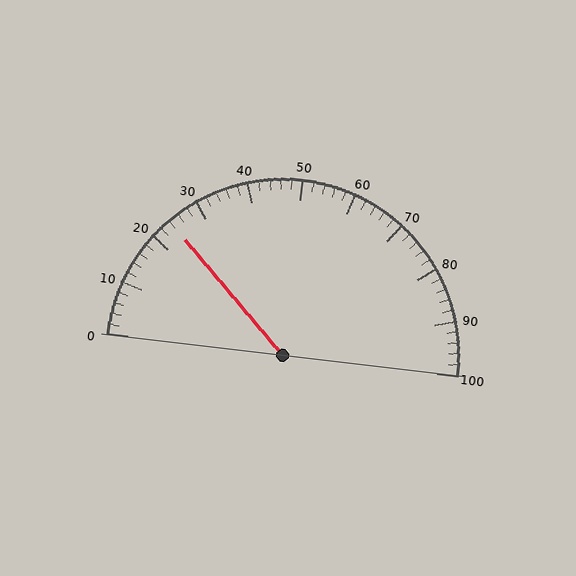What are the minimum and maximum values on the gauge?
The gauge ranges from 0 to 100.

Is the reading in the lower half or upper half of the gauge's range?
The reading is in the lower half of the range (0 to 100).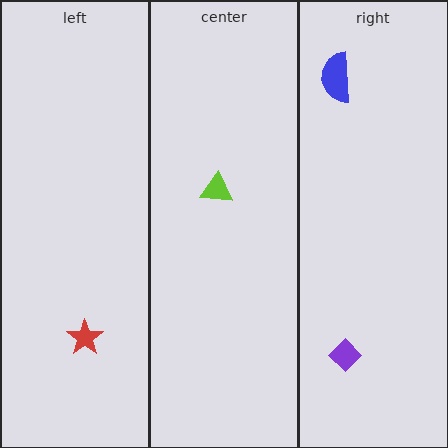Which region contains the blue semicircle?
The right region.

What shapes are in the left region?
The red star.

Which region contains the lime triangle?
The center region.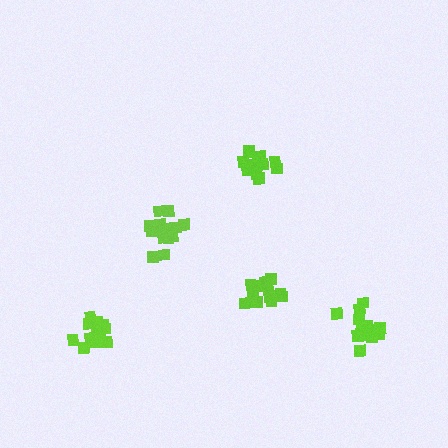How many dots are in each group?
Group 1: 14 dots, Group 2: 17 dots, Group 3: 16 dots, Group 4: 14 dots, Group 5: 16 dots (77 total).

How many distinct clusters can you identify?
There are 5 distinct clusters.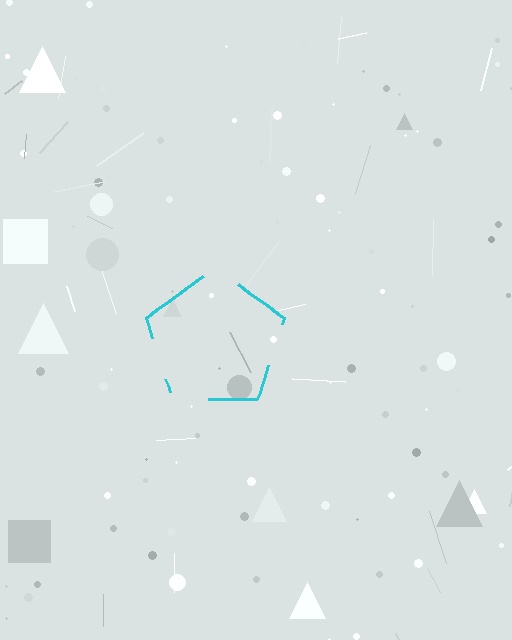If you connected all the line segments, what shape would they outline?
They would outline a pentagon.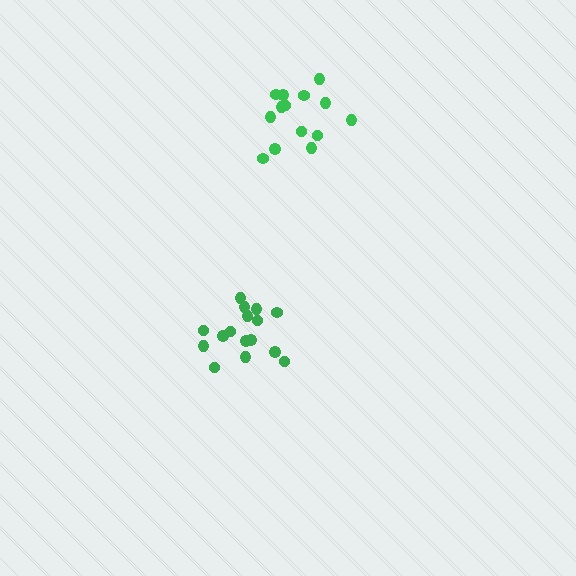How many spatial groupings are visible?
There are 2 spatial groupings.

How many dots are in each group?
Group 1: 15 dots, Group 2: 16 dots (31 total).